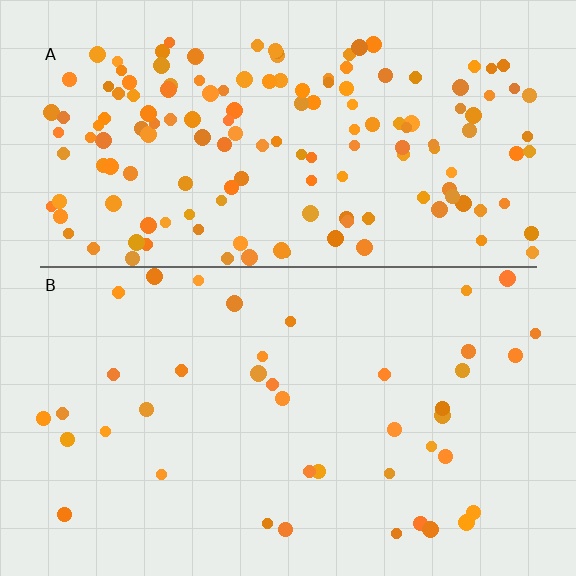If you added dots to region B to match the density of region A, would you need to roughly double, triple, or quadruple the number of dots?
Approximately quadruple.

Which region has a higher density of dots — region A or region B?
A (the top).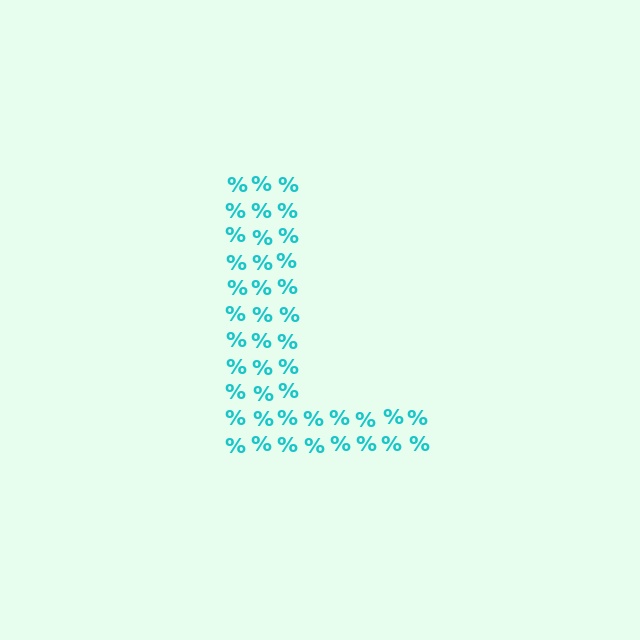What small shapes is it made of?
It is made of small percent signs.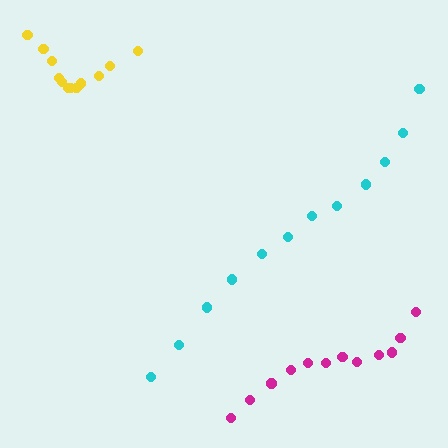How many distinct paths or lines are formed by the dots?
There are 3 distinct paths.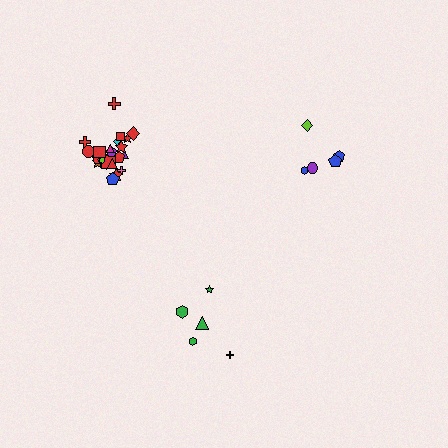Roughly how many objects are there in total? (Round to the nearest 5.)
Roughly 35 objects in total.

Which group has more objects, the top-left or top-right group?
The top-left group.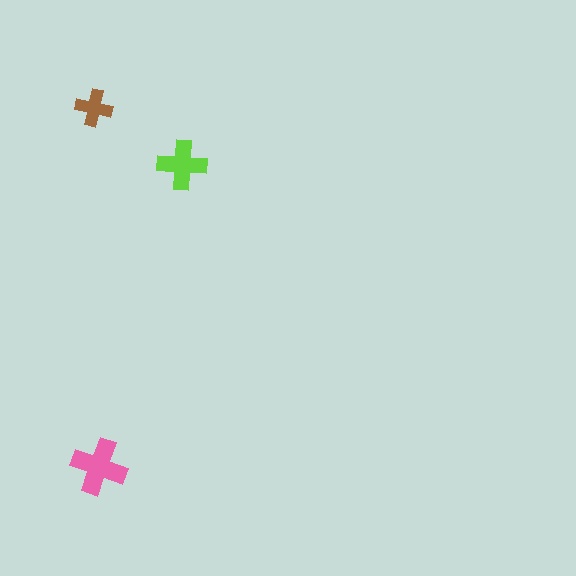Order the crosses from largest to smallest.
the pink one, the lime one, the brown one.